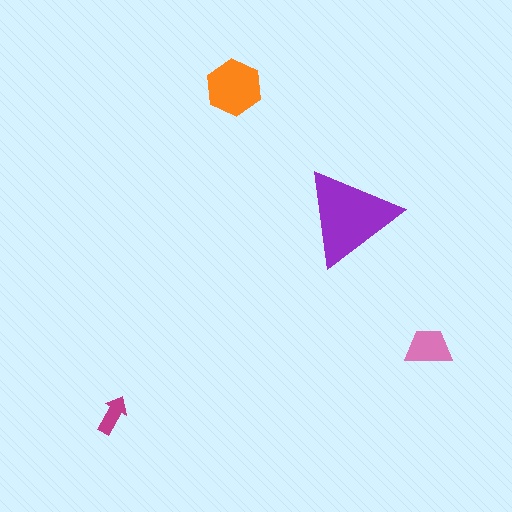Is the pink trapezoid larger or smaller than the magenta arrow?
Larger.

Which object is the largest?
The purple triangle.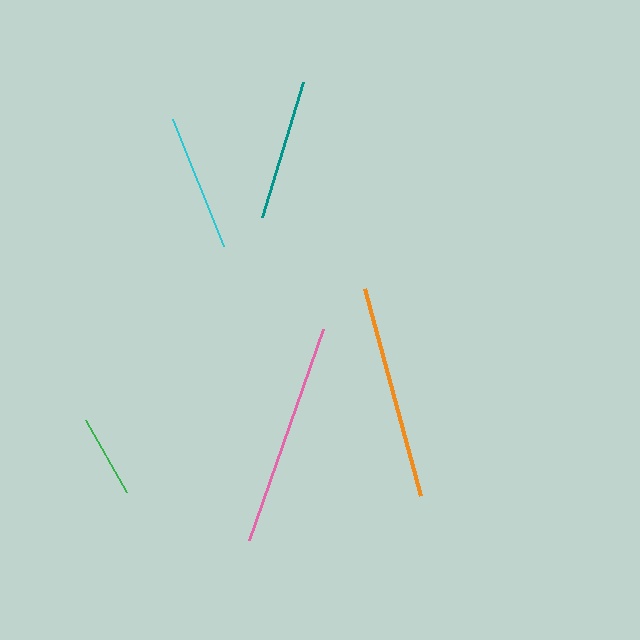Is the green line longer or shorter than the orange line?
The orange line is longer than the green line.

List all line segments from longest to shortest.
From longest to shortest: pink, orange, teal, cyan, green.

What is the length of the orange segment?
The orange segment is approximately 215 pixels long.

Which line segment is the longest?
The pink line is the longest at approximately 224 pixels.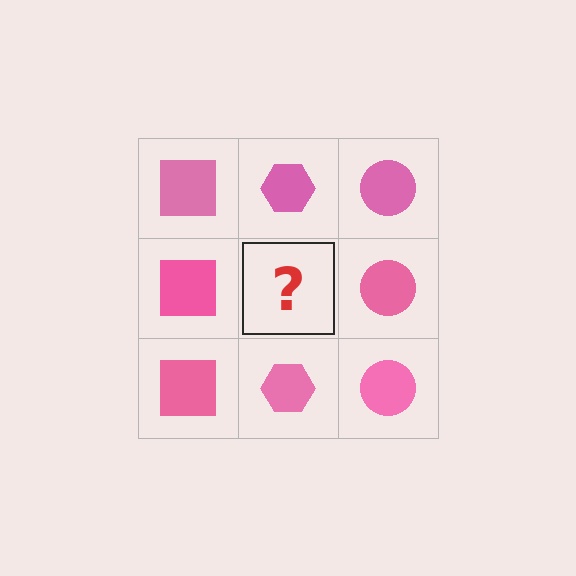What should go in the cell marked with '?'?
The missing cell should contain a pink hexagon.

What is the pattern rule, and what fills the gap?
The rule is that each column has a consistent shape. The gap should be filled with a pink hexagon.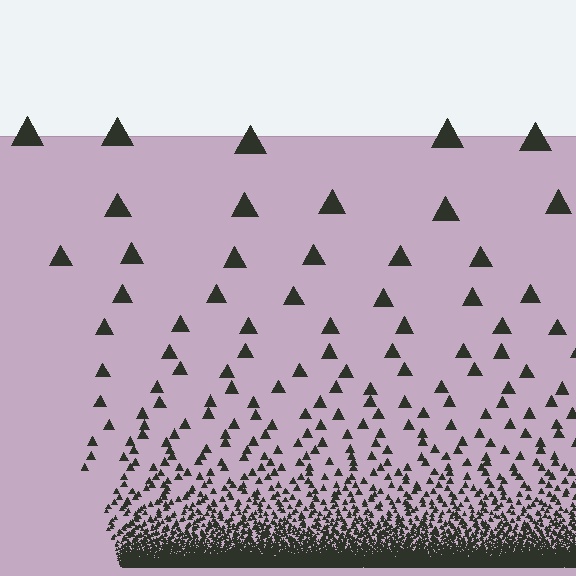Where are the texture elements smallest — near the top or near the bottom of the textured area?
Near the bottom.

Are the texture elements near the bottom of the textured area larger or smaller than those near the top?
Smaller. The gradient is inverted — elements near the bottom are smaller and denser.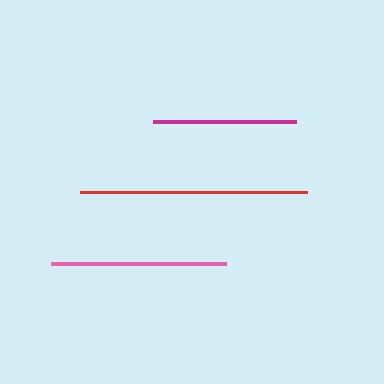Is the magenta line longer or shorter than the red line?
The red line is longer than the magenta line.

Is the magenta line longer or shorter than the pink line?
The pink line is longer than the magenta line.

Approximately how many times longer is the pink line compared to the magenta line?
The pink line is approximately 1.2 times the length of the magenta line.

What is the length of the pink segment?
The pink segment is approximately 175 pixels long.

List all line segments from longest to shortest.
From longest to shortest: red, pink, magenta.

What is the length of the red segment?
The red segment is approximately 227 pixels long.